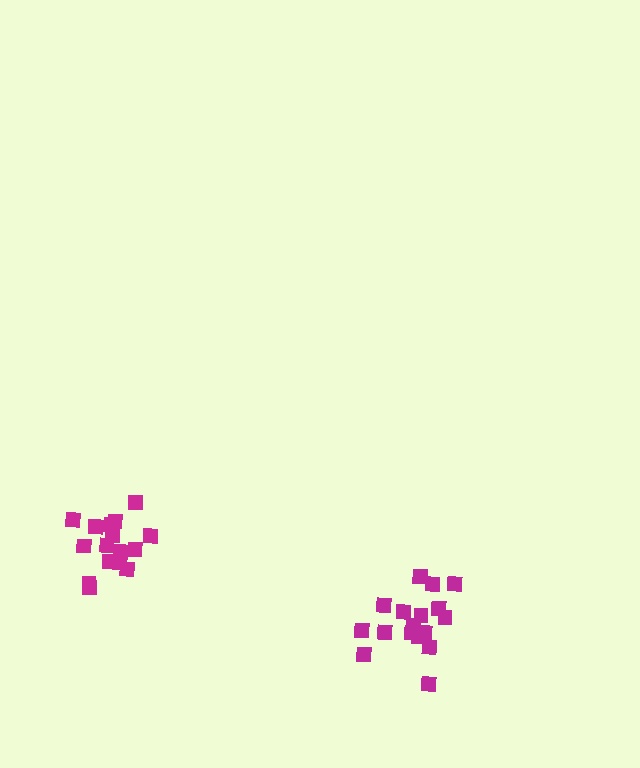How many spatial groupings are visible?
There are 2 spatial groupings.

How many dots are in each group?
Group 1: 16 dots, Group 2: 17 dots (33 total).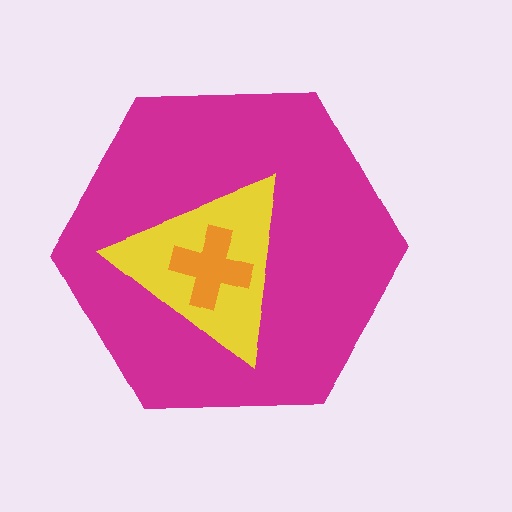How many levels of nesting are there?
3.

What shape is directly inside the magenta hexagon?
The yellow triangle.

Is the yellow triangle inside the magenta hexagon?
Yes.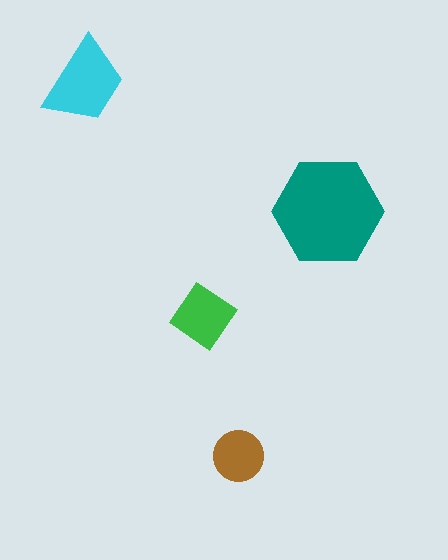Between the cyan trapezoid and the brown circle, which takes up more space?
The cyan trapezoid.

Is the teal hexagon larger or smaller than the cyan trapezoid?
Larger.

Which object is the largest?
The teal hexagon.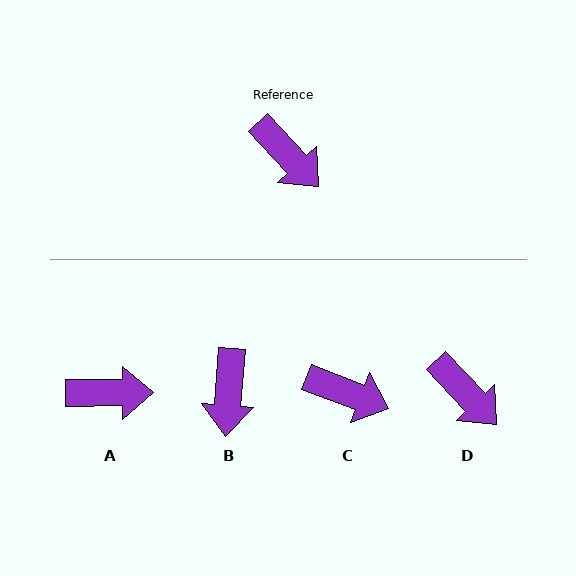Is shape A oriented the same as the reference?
No, it is off by about 47 degrees.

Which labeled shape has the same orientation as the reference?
D.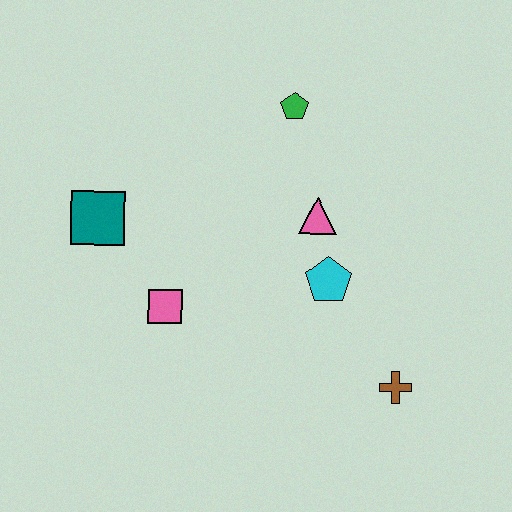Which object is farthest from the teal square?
The brown cross is farthest from the teal square.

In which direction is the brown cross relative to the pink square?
The brown cross is to the right of the pink square.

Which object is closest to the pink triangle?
The cyan pentagon is closest to the pink triangle.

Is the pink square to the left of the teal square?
No